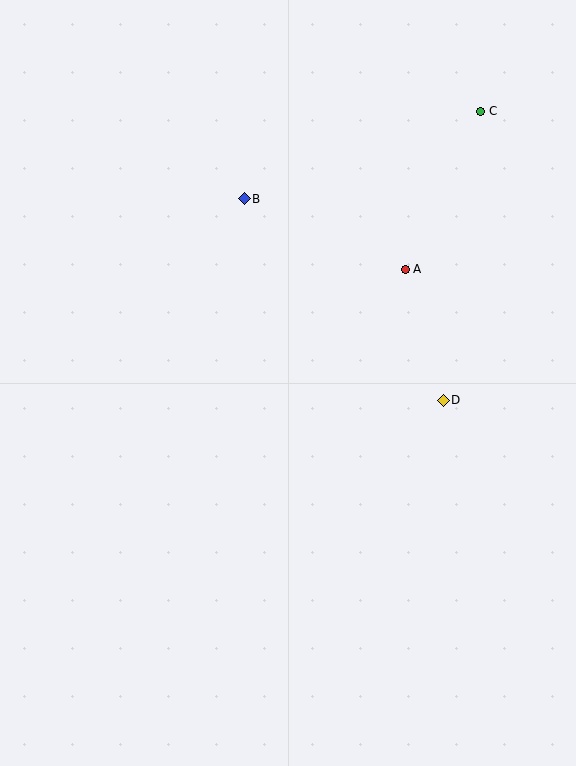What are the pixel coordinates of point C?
Point C is at (481, 111).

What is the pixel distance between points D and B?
The distance between D and B is 284 pixels.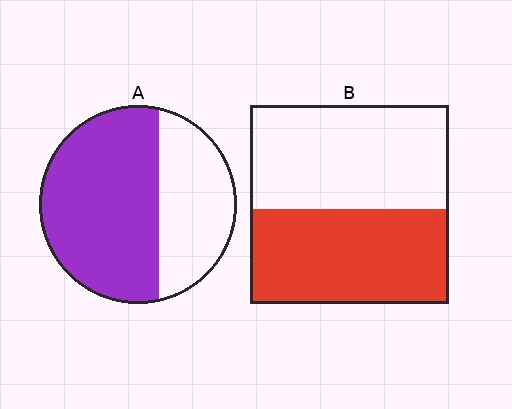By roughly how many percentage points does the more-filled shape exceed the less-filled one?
By roughly 15 percentage points (A over B).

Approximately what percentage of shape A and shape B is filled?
A is approximately 65% and B is approximately 50%.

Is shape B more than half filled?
Roughly half.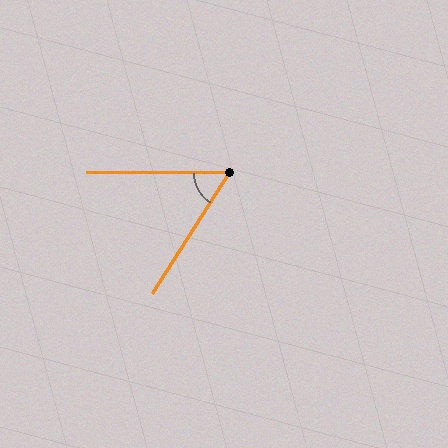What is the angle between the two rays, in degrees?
Approximately 57 degrees.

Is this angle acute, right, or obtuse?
It is acute.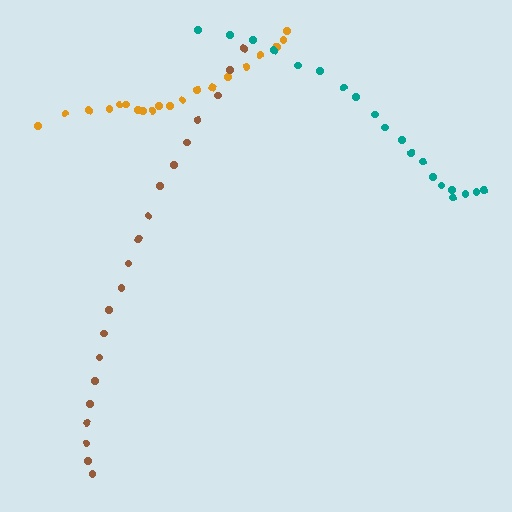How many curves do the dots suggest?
There are 3 distinct paths.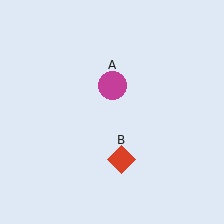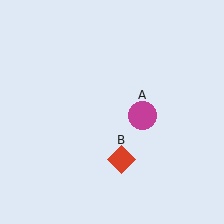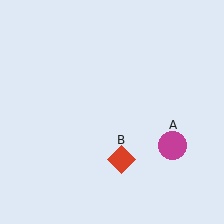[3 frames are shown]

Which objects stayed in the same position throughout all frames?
Red diamond (object B) remained stationary.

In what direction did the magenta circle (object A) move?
The magenta circle (object A) moved down and to the right.